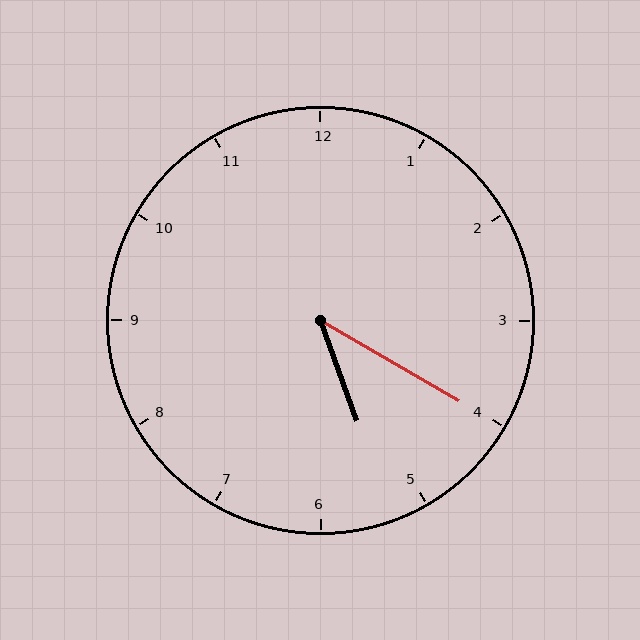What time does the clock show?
5:20.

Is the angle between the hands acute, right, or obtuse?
It is acute.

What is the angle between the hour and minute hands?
Approximately 40 degrees.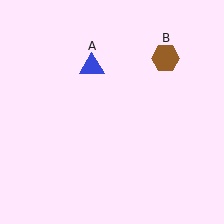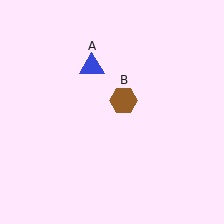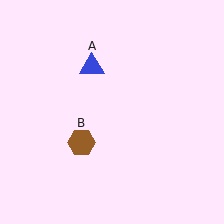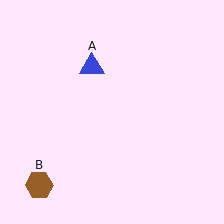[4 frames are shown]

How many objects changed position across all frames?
1 object changed position: brown hexagon (object B).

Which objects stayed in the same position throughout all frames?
Blue triangle (object A) remained stationary.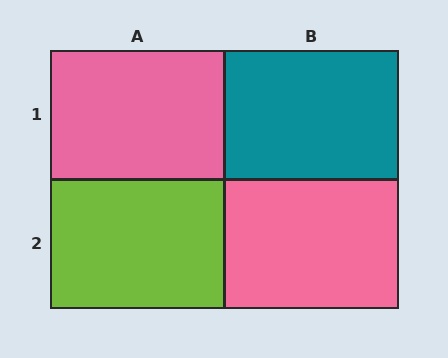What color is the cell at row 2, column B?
Pink.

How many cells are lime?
1 cell is lime.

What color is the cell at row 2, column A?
Lime.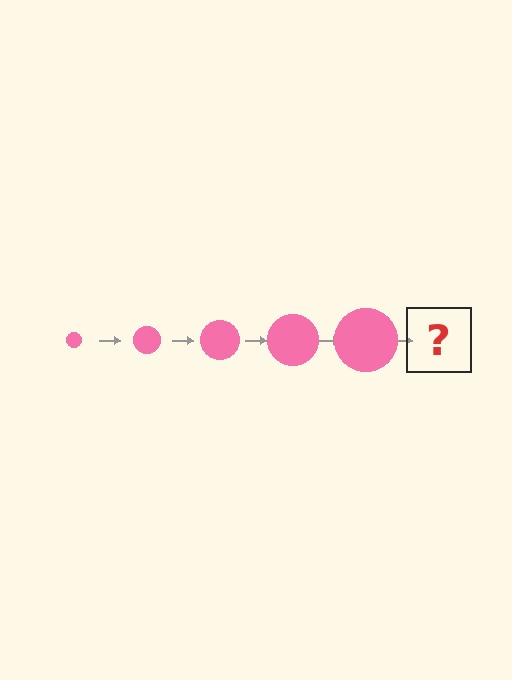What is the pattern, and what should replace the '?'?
The pattern is that the circle gets progressively larger each step. The '?' should be a pink circle, larger than the previous one.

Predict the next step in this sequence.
The next step is a pink circle, larger than the previous one.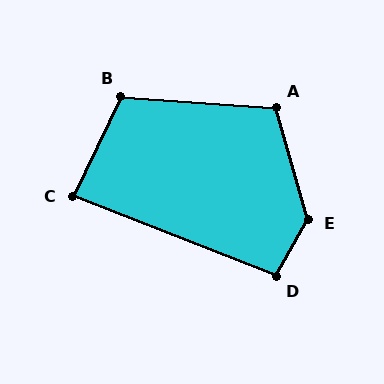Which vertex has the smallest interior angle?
C, at approximately 86 degrees.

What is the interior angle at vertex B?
Approximately 111 degrees (obtuse).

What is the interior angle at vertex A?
Approximately 110 degrees (obtuse).